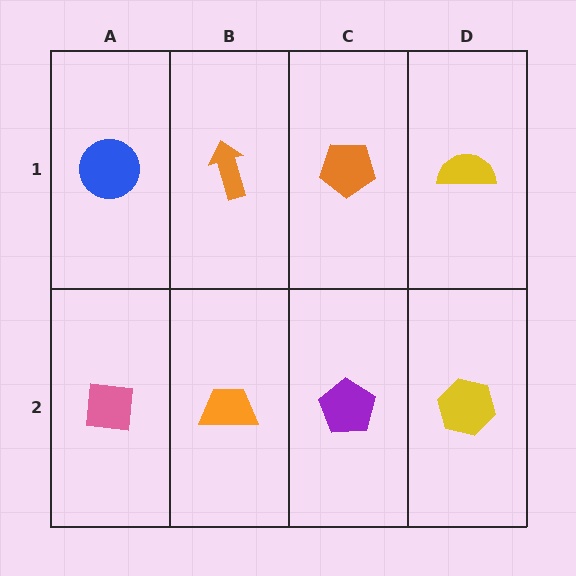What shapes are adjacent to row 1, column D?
A yellow hexagon (row 2, column D), an orange pentagon (row 1, column C).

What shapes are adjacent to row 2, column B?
An orange arrow (row 1, column B), a pink square (row 2, column A), a purple pentagon (row 2, column C).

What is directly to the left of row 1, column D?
An orange pentagon.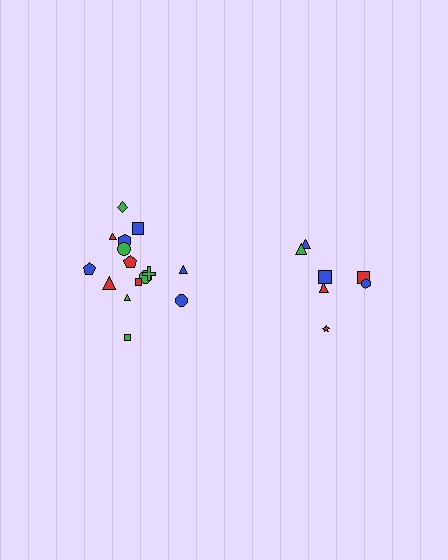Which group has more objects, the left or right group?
The left group.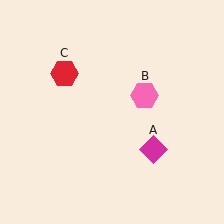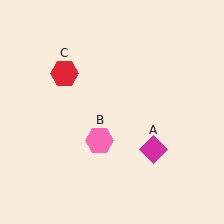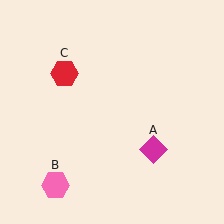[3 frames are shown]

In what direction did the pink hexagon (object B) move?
The pink hexagon (object B) moved down and to the left.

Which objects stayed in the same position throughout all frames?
Magenta diamond (object A) and red hexagon (object C) remained stationary.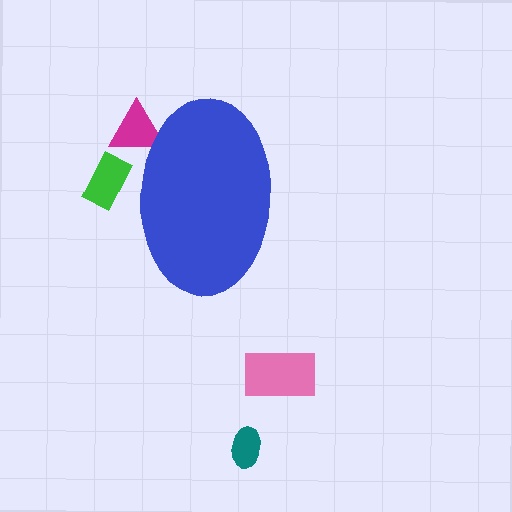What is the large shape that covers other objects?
A blue ellipse.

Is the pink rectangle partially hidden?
No, the pink rectangle is fully visible.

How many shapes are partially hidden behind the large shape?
2 shapes are partially hidden.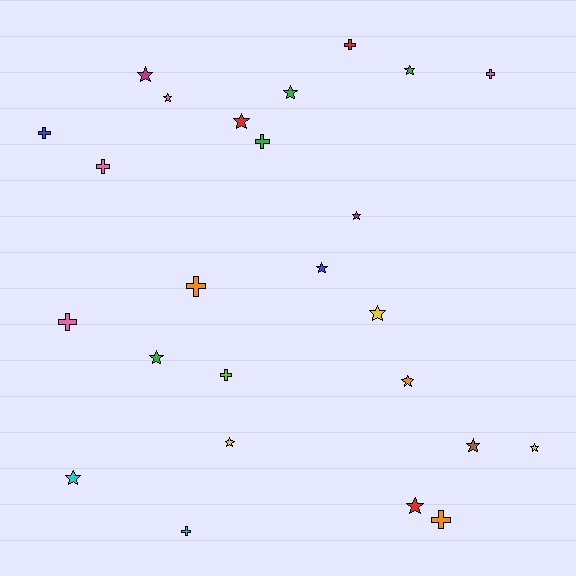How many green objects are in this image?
There are 4 green objects.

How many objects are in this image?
There are 25 objects.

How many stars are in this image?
There are 15 stars.